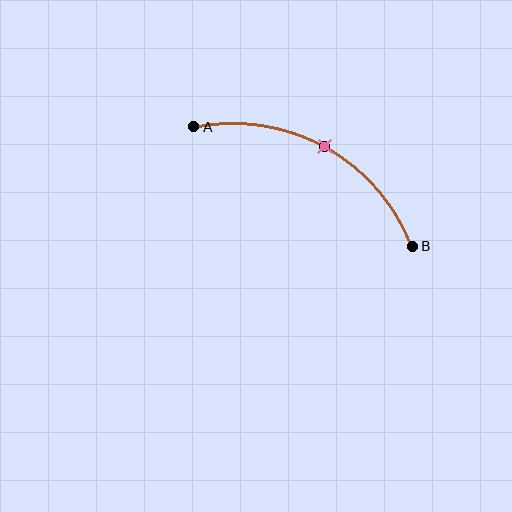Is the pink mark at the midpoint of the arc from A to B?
Yes. The pink mark lies on the arc at equal arc-length from both A and B — it is the arc midpoint.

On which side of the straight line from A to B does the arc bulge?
The arc bulges above the straight line connecting A and B.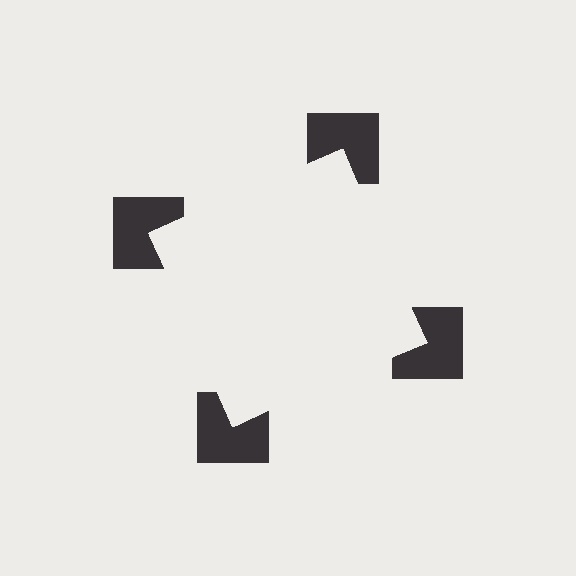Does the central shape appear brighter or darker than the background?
It typically appears slightly brighter than the background, even though no actual brightness change is drawn.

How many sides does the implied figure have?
4 sides.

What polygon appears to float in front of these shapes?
An illusory square — its edges are inferred from the aligned wedge cuts in the notched squares, not physically drawn.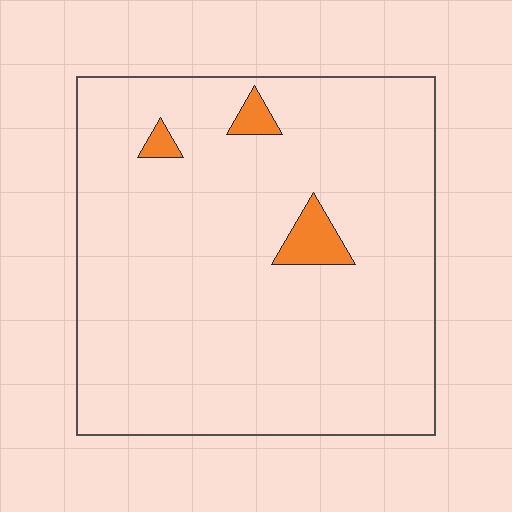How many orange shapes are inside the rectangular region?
3.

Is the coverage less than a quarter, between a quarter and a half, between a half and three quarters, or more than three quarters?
Less than a quarter.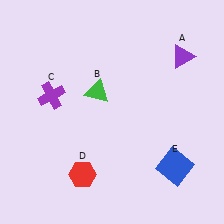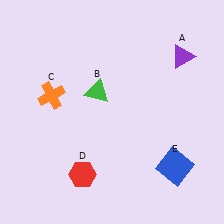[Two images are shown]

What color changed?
The cross (C) changed from purple in Image 1 to orange in Image 2.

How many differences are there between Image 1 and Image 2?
There is 1 difference between the two images.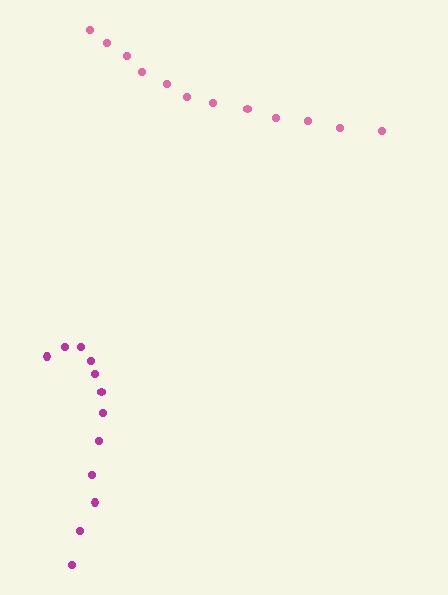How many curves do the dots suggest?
There are 2 distinct paths.